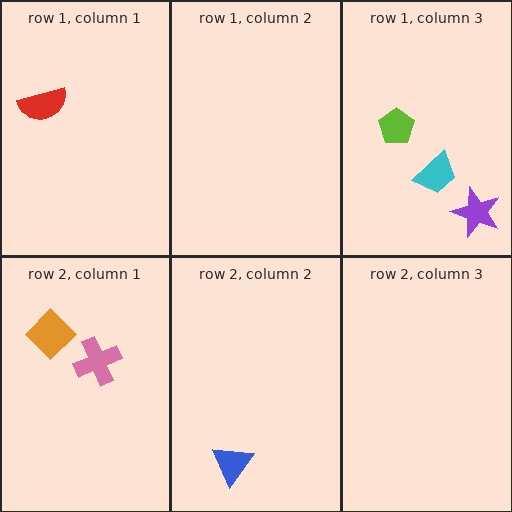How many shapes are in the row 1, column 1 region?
1.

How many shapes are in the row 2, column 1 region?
2.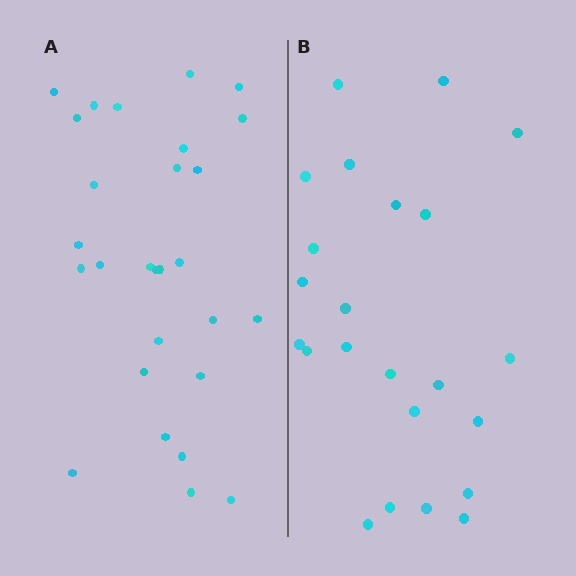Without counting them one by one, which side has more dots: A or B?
Region A (the left region) has more dots.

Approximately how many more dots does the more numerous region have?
Region A has about 5 more dots than region B.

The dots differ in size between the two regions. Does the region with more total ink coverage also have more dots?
No. Region B has more total ink coverage because its dots are larger, but region A actually contains more individual dots. Total area can be misleading — the number of items is what matters here.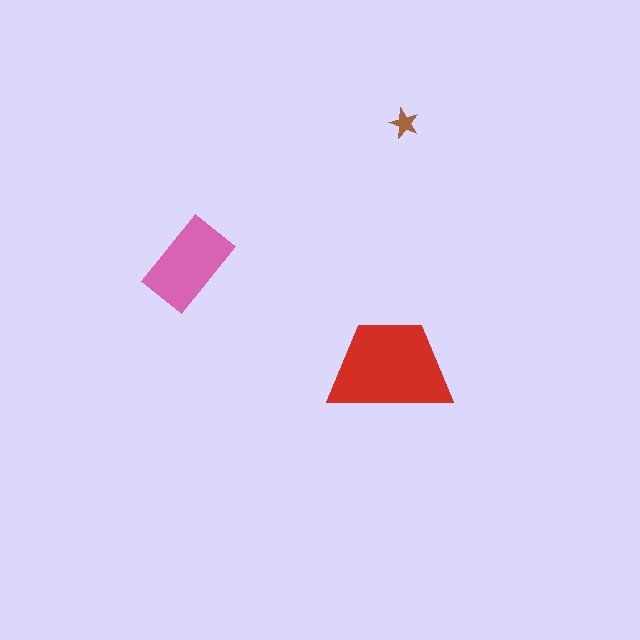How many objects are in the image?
There are 3 objects in the image.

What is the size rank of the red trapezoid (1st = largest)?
1st.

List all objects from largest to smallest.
The red trapezoid, the pink rectangle, the brown star.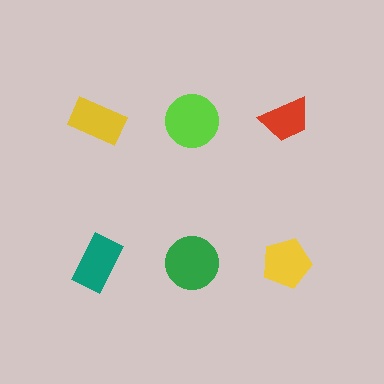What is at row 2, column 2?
A green circle.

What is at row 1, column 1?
A yellow rectangle.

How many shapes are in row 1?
3 shapes.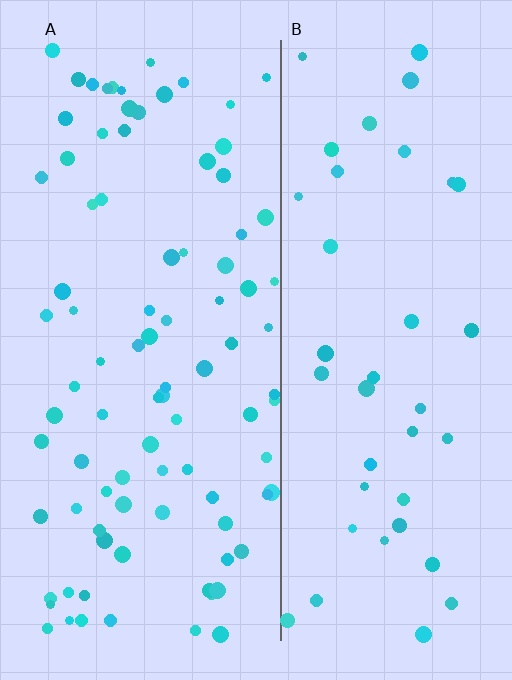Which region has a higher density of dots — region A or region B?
A (the left).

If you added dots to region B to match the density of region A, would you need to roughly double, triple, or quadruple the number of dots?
Approximately double.